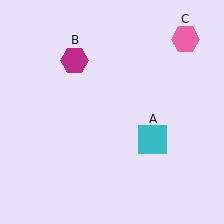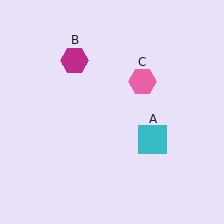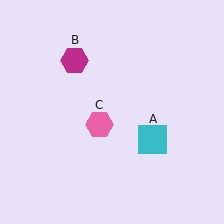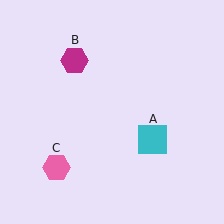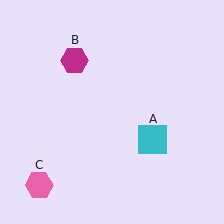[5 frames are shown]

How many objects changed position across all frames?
1 object changed position: pink hexagon (object C).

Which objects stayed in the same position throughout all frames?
Cyan square (object A) and magenta hexagon (object B) remained stationary.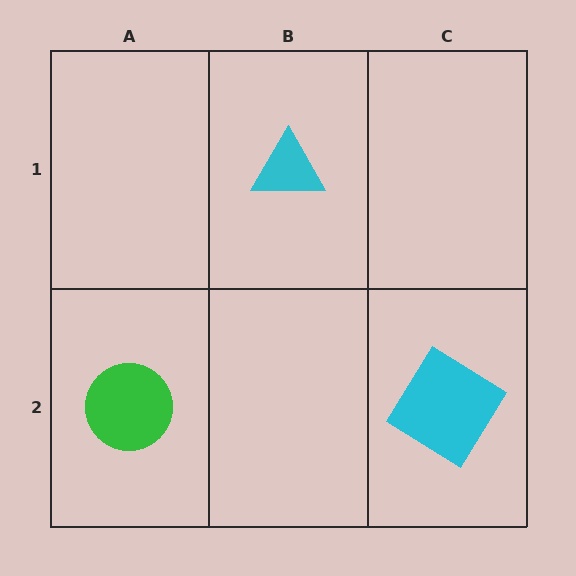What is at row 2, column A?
A green circle.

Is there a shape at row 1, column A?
No, that cell is empty.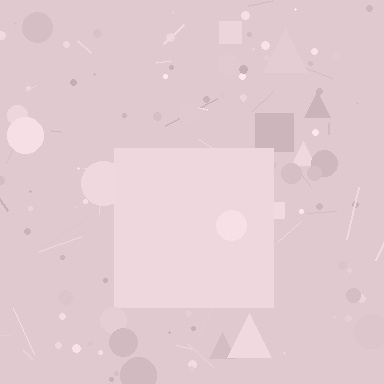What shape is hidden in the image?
A square is hidden in the image.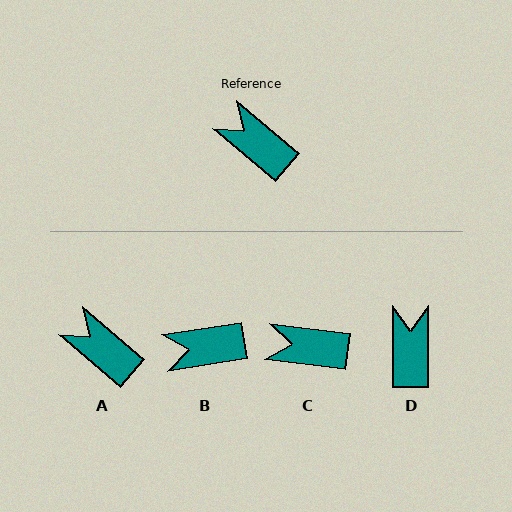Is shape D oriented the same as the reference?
No, it is off by about 50 degrees.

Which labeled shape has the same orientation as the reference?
A.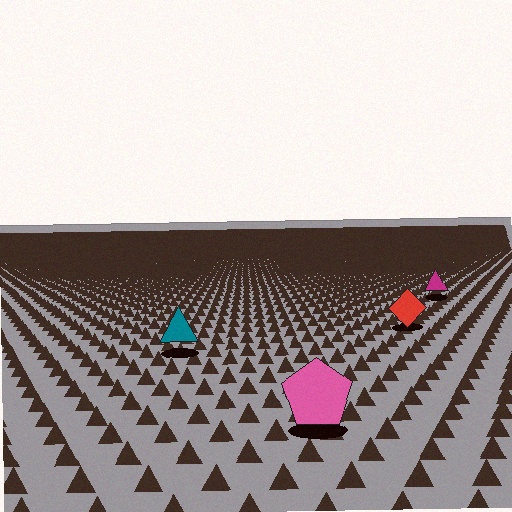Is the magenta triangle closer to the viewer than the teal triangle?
No. The teal triangle is closer — you can tell from the texture gradient: the ground texture is coarser near it.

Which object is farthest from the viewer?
The magenta triangle is farthest from the viewer. It appears smaller and the ground texture around it is denser.